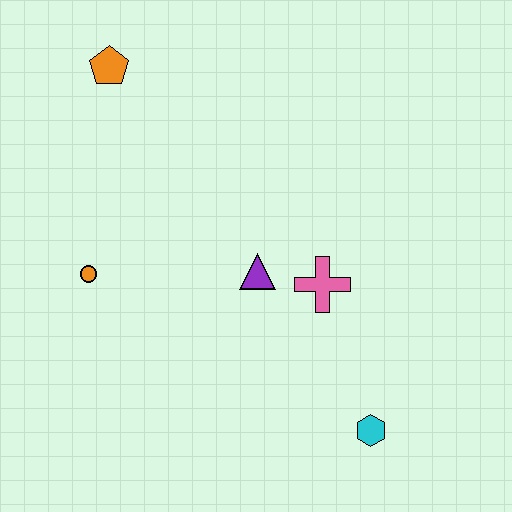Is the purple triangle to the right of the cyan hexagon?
No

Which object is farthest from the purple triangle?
The orange pentagon is farthest from the purple triangle.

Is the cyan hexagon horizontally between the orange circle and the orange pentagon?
No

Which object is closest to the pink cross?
The purple triangle is closest to the pink cross.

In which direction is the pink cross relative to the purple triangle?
The pink cross is to the right of the purple triangle.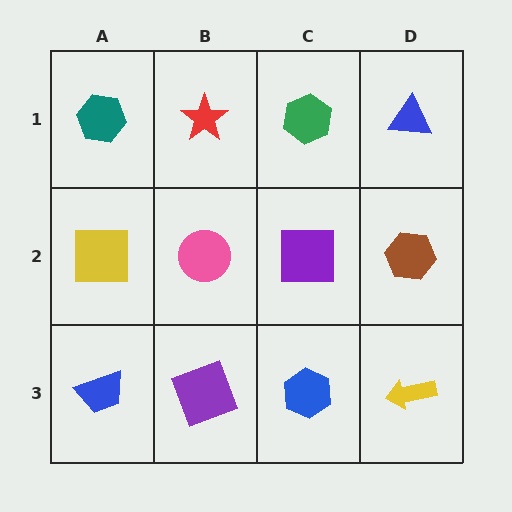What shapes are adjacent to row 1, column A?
A yellow square (row 2, column A), a red star (row 1, column B).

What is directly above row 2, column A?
A teal hexagon.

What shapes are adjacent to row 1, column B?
A pink circle (row 2, column B), a teal hexagon (row 1, column A), a green hexagon (row 1, column C).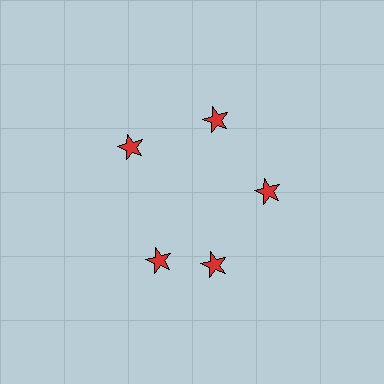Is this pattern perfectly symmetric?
No. The 5 red stars are arranged in a ring, but one element near the 8 o'clock position is rotated out of alignment along the ring, breaking the 5-fold rotational symmetry.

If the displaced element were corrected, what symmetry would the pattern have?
It would have 5-fold rotational symmetry — the pattern would map onto itself every 72 degrees.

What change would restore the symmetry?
The symmetry would be restored by rotating it back into even spacing with its neighbors so that all 5 stars sit at equal angles and equal distance from the center.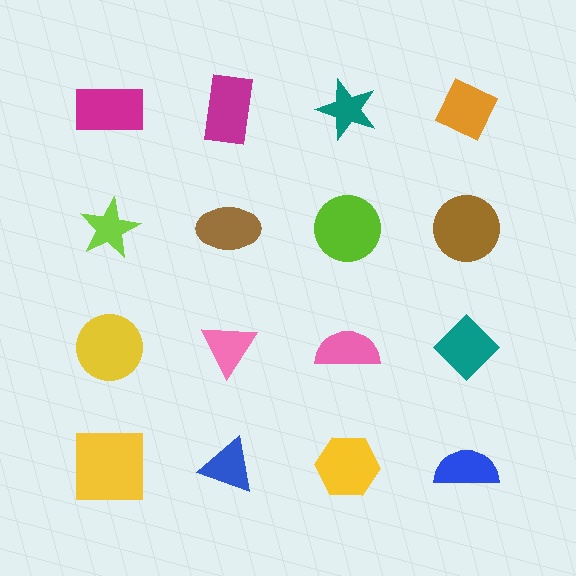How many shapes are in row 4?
4 shapes.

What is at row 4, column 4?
A blue semicircle.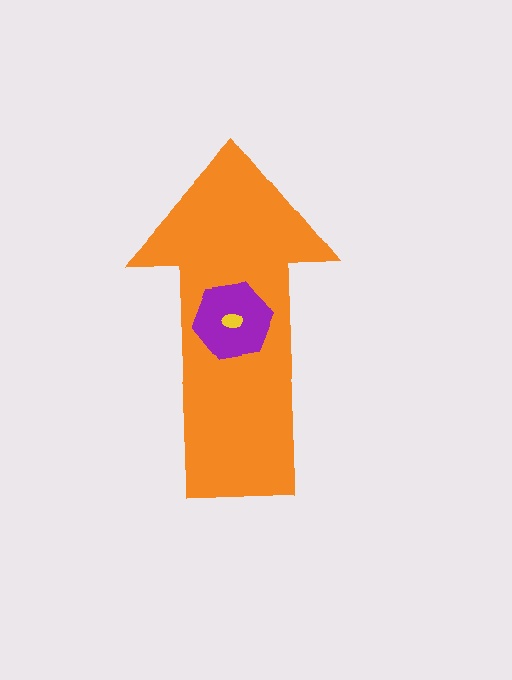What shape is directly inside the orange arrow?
The purple hexagon.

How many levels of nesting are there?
3.